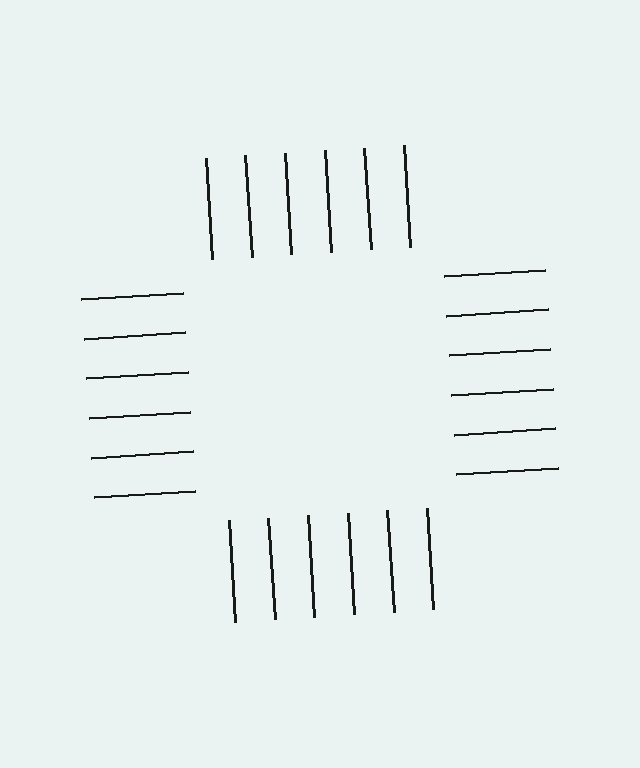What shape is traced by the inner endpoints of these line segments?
An illusory square — the line segments terminate on its edges but no continuous stroke is drawn.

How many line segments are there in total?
24 — 6 along each of the 4 edges.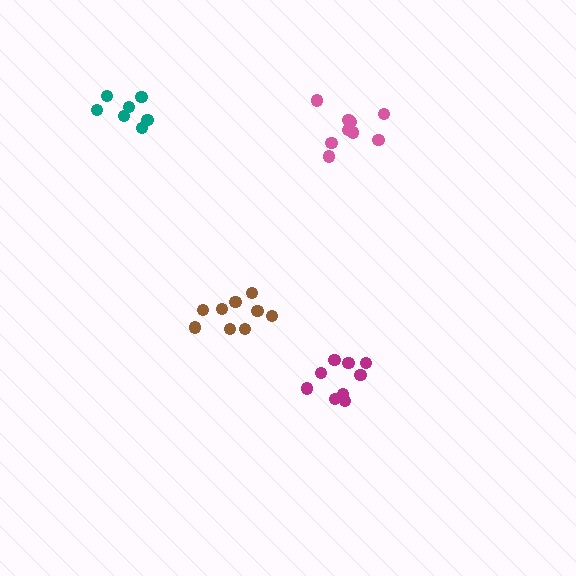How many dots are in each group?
Group 1: 9 dots, Group 2: 7 dots, Group 3: 9 dots, Group 4: 9 dots (34 total).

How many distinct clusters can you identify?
There are 4 distinct clusters.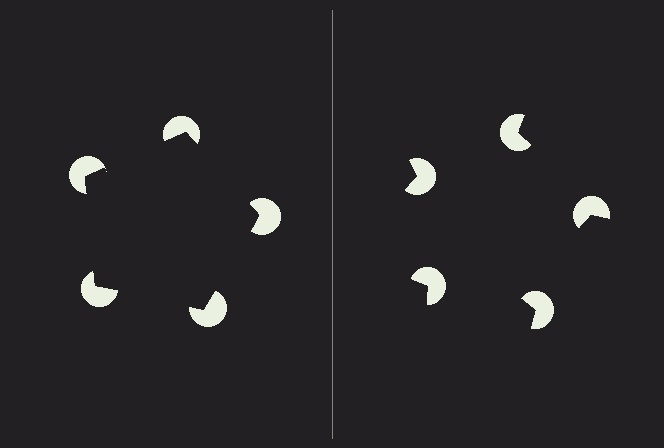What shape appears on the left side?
An illusory pentagon.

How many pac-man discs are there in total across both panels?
10 — 5 on each side.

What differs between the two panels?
The pac-man discs are positioned identically on both sides; only the wedge orientations differ. On the left they align to a pentagon; on the right they are misaligned.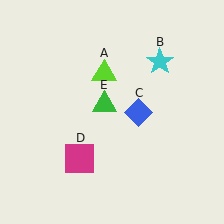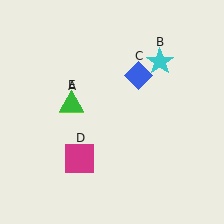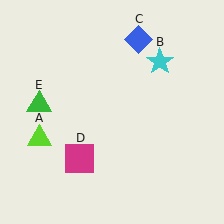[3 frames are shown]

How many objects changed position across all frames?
3 objects changed position: lime triangle (object A), blue diamond (object C), green triangle (object E).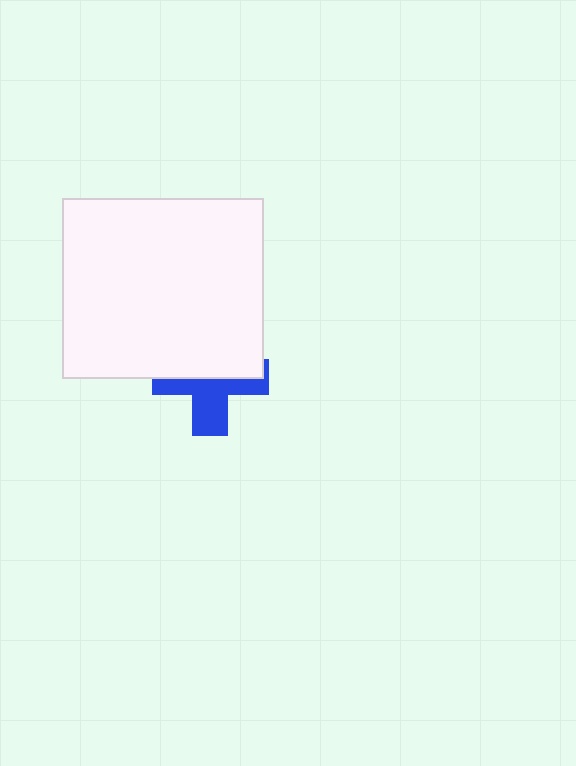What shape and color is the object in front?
The object in front is a white rectangle.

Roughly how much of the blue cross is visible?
About half of it is visible (roughly 48%).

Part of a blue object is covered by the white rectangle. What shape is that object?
It is a cross.